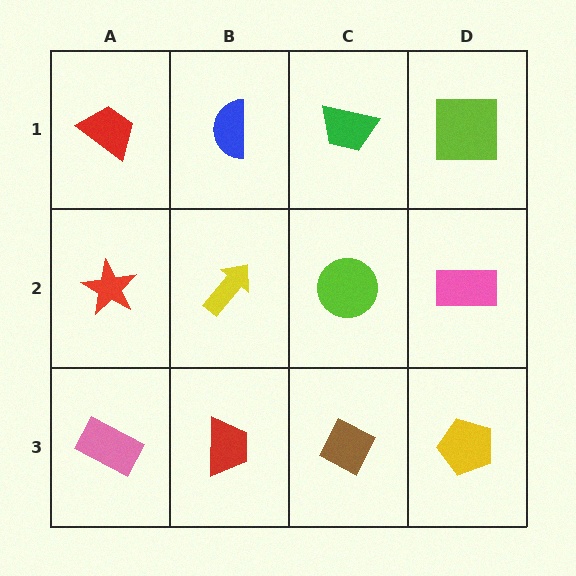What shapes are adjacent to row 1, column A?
A red star (row 2, column A), a blue semicircle (row 1, column B).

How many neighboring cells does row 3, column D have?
2.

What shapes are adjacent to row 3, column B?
A yellow arrow (row 2, column B), a pink rectangle (row 3, column A), a brown diamond (row 3, column C).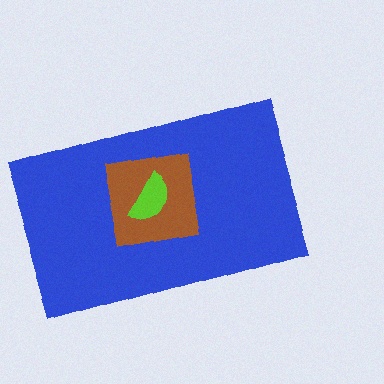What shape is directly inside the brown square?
The lime semicircle.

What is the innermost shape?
The lime semicircle.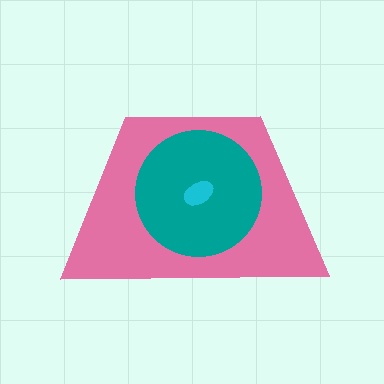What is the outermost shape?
The pink trapezoid.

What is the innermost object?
The cyan ellipse.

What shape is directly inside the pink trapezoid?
The teal circle.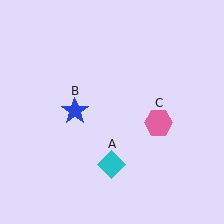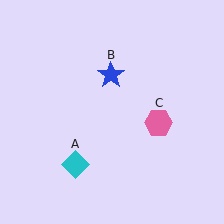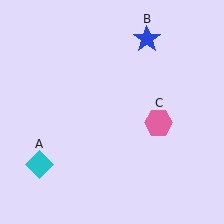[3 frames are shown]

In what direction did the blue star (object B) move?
The blue star (object B) moved up and to the right.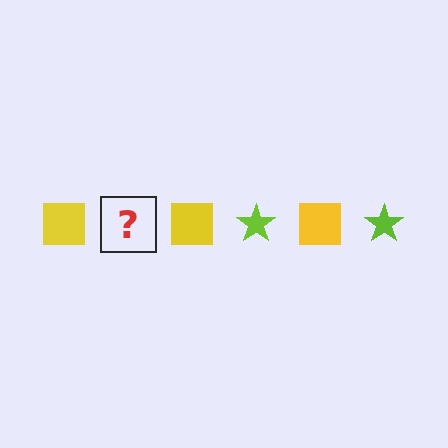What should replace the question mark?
The question mark should be replaced with a lime star.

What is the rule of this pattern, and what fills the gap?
The rule is that the pattern alternates between yellow square and lime star. The gap should be filled with a lime star.